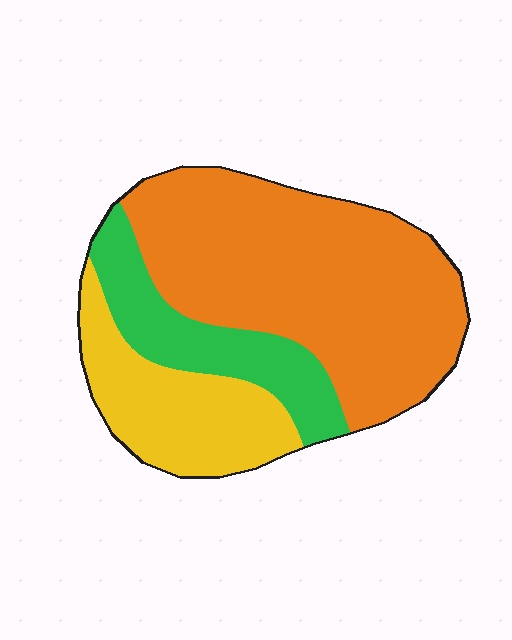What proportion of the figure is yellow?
Yellow takes up about one quarter (1/4) of the figure.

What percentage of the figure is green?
Green covers around 20% of the figure.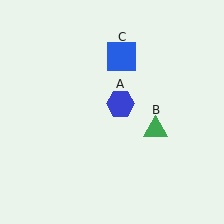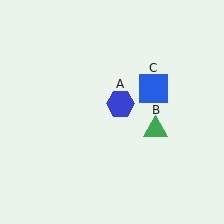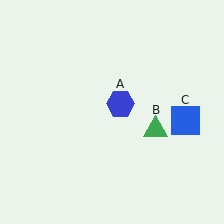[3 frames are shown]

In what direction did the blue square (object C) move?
The blue square (object C) moved down and to the right.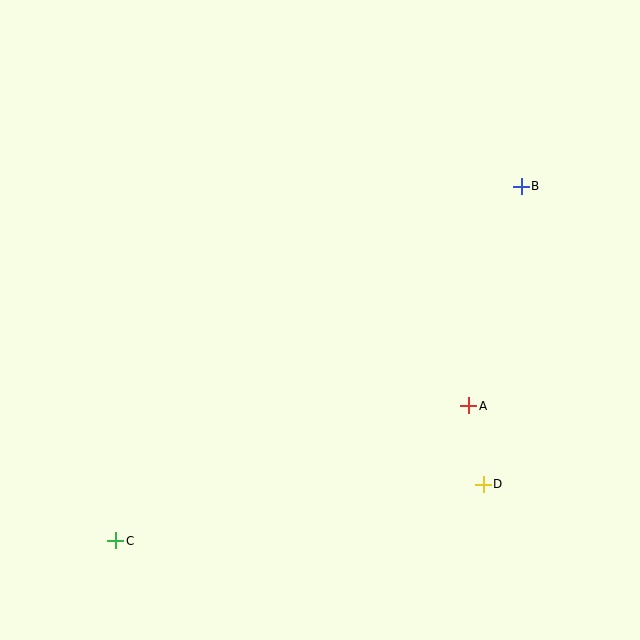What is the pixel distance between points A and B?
The distance between A and B is 226 pixels.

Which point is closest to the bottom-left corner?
Point C is closest to the bottom-left corner.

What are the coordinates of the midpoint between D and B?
The midpoint between D and B is at (502, 335).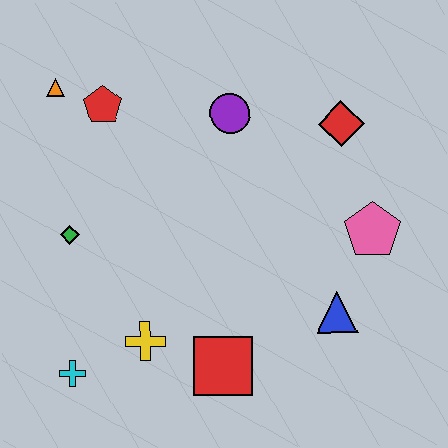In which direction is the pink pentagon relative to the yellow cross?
The pink pentagon is to the right of the yellow cross.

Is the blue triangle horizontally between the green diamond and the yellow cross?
No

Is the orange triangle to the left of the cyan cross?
Yes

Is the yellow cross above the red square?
Yes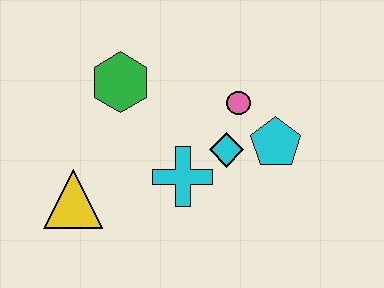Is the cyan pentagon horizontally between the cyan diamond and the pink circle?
No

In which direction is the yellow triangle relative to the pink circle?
The yellow triangle is to the left of the pink circle.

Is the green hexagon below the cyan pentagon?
No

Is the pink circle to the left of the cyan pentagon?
Yes